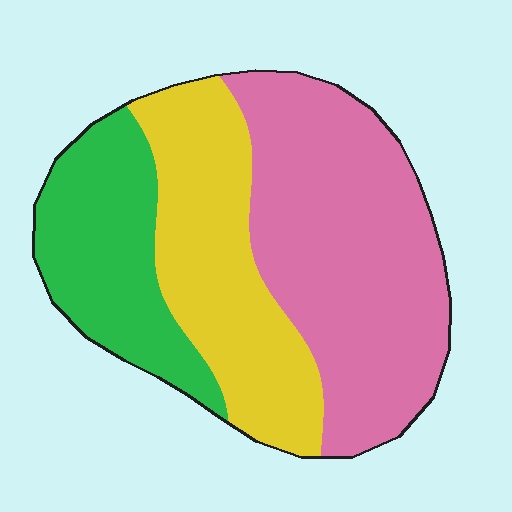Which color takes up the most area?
Pink, at roughly 45%.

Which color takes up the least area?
Green, at roughly 25%.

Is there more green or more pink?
Pink.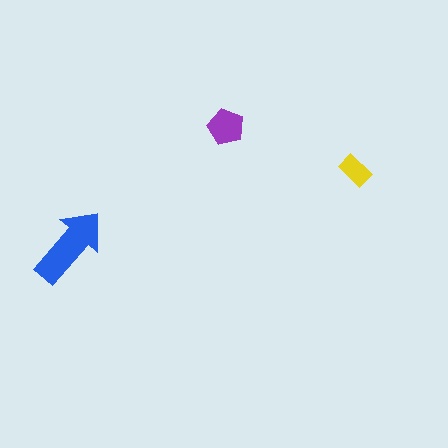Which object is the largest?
The blue arrow.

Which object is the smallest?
The yellow rectangle.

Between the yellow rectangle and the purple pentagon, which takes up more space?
The purple pentagon.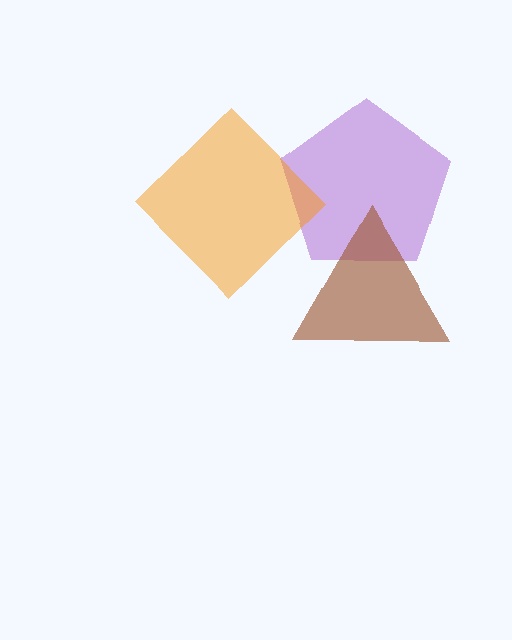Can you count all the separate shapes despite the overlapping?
Yes, there are 3 separate shapes.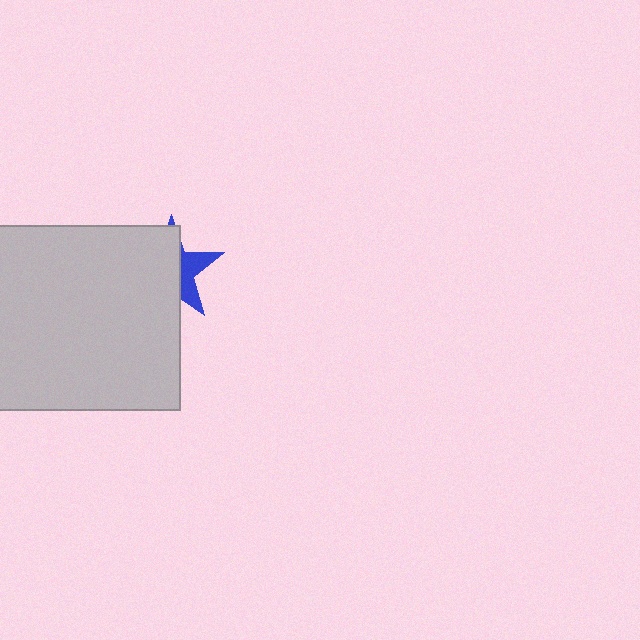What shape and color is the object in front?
The object in front is a light gray square.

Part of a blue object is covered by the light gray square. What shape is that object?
It is a star.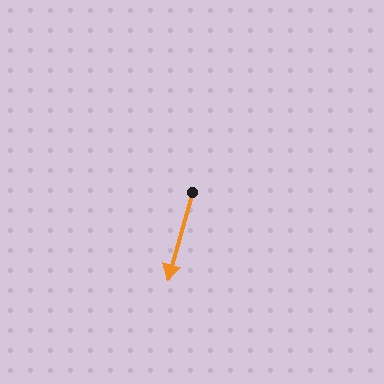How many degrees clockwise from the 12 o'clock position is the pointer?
Approximately 196 degrees.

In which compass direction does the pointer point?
South.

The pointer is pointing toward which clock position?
Roughly 7 o'clock.